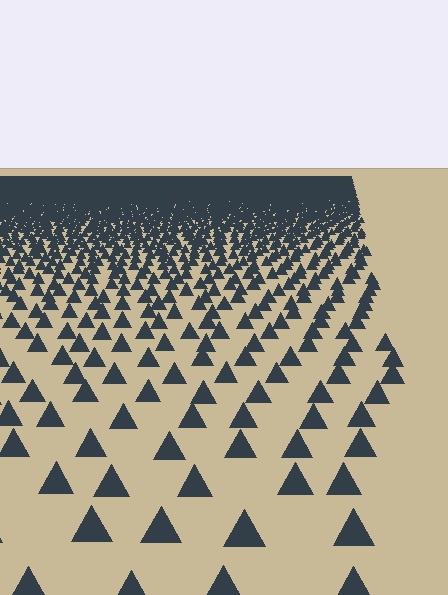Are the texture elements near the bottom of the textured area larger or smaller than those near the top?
Larger. Near the bottom, elements are closer to the viewer and appear at a bigger on-screen size.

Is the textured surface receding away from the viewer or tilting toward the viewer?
The surface is receding away from the viewer. Texture elements get smaller and denser toward the top.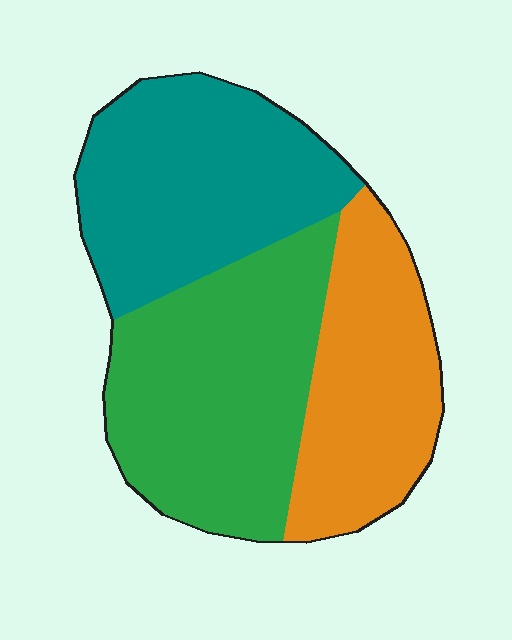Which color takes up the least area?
Orange, at roughly 30%.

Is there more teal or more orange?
Teal.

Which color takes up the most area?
Green, at roughly 40%.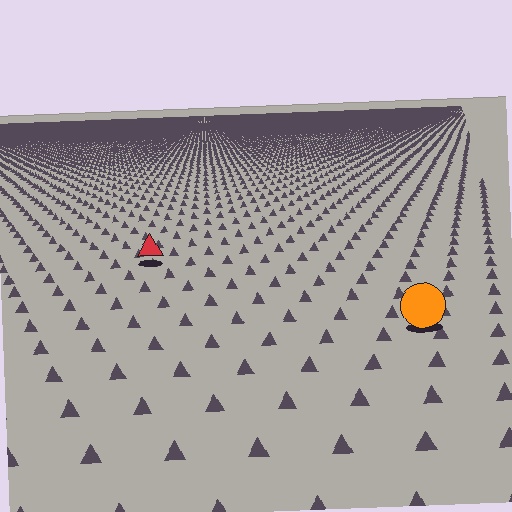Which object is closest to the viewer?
The orange circle is closest. The texture marks near it are larger and more spread out.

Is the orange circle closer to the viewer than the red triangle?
Yes. The orange circle is closer — you can tell from the texture gradient: the ground texture is coarser near it.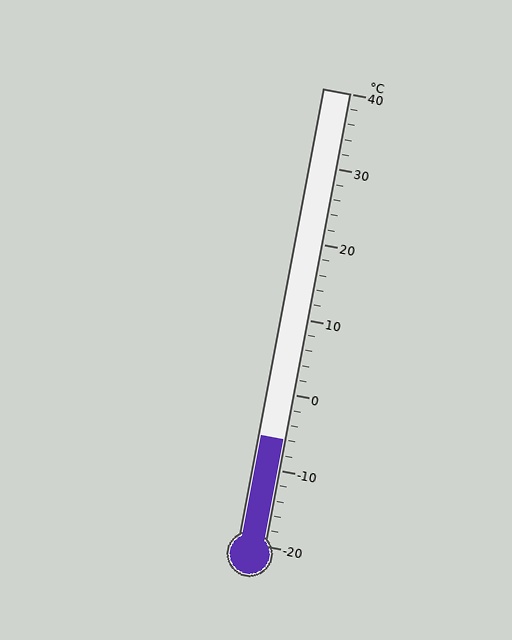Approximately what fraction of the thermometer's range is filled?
The thermometer is filled to approximately 25% of its range.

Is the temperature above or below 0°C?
The temperature is below 0°C.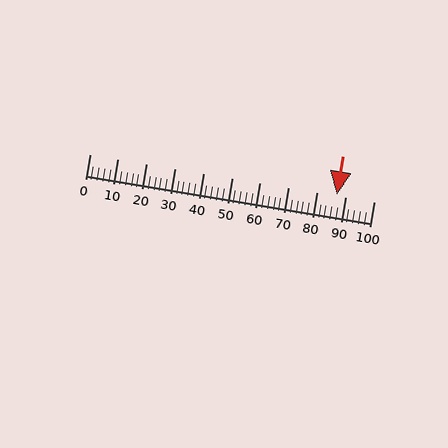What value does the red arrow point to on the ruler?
The red arrow points to approximately 87.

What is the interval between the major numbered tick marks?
The major tick marks are spaced 10 units apart.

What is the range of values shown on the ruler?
The ruler shows values from 0 to 100.